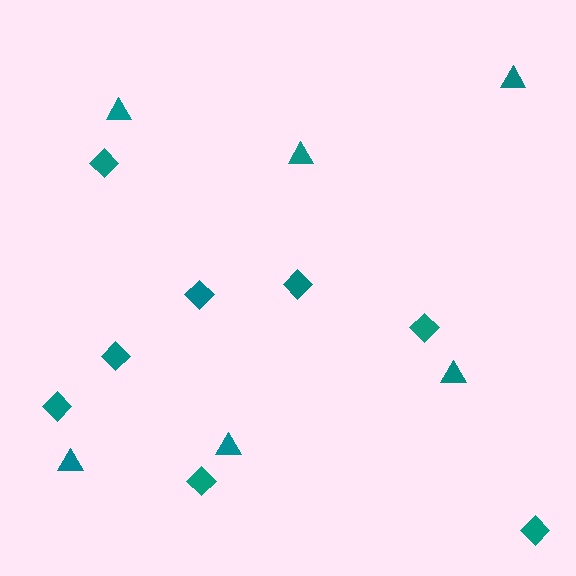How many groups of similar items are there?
There are 2 groups: one group of triangles (6) and one group of diamonds (8).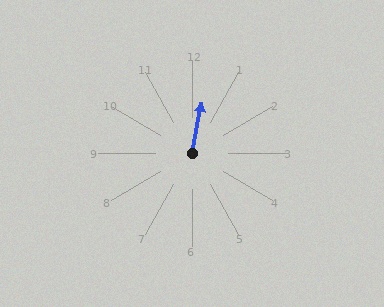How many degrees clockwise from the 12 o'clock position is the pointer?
Approximately 11 degrees.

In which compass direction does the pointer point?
North.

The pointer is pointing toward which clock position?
Roughly 12 o'clock.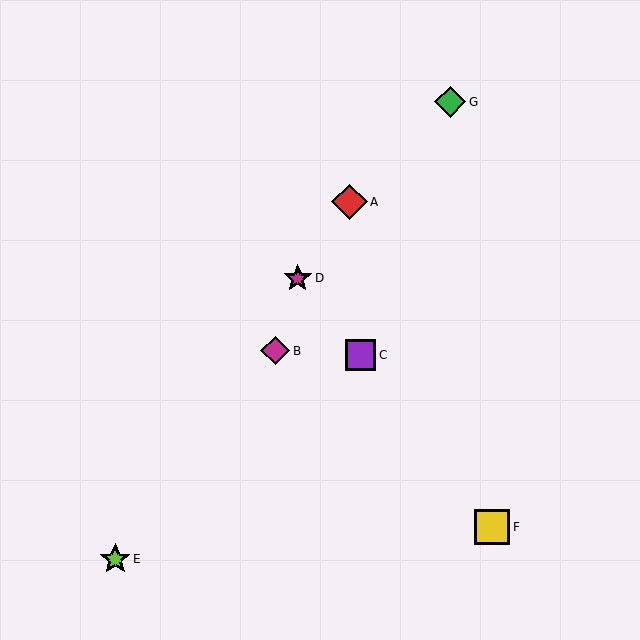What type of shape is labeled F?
Shape F is a yellow square.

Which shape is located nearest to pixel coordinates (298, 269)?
The magenta star (labeled D) at (298, 278) is nearest to that location.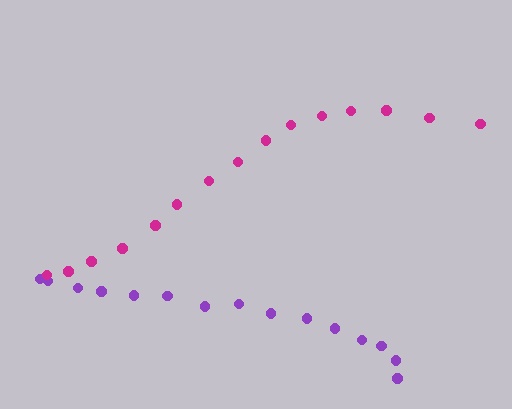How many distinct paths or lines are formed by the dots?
There are 2 distinct paths.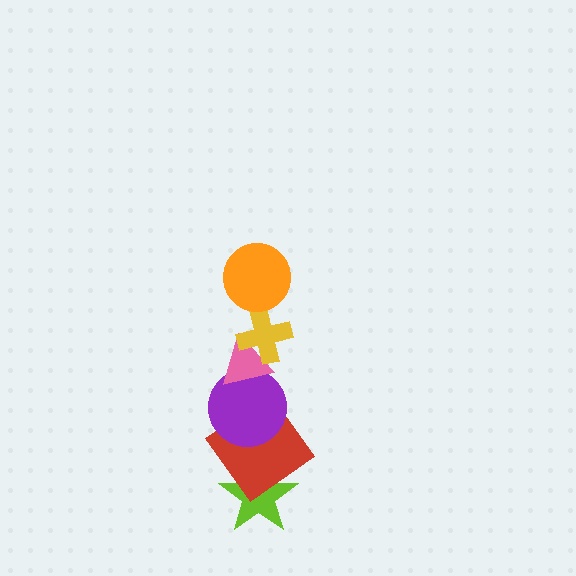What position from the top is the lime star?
The lime star is 6th from the top.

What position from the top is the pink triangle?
The pink triangle is 3rd from the top.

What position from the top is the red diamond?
The red diamond is 5th from the top.